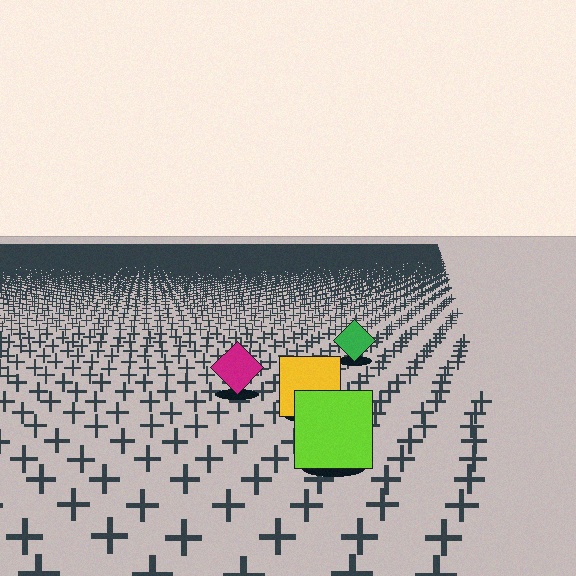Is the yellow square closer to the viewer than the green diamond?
Yes. The yellow square is closer — you can tell from the texture gradient: the ground texture is coarser near it.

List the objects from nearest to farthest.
From nearest to farthest: the lime square, the yellow square, the magenta diamond, the green diamond.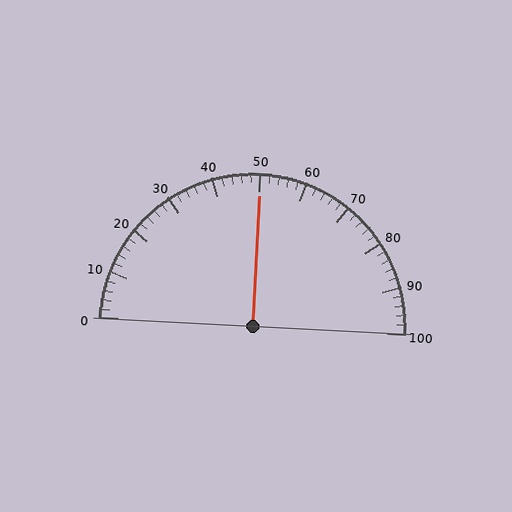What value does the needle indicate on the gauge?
The needle indicates approximately 50.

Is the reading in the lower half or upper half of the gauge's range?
The reading is in the upper half of the range (0 to 100).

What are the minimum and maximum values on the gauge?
The gauge ranges from 0 to 100.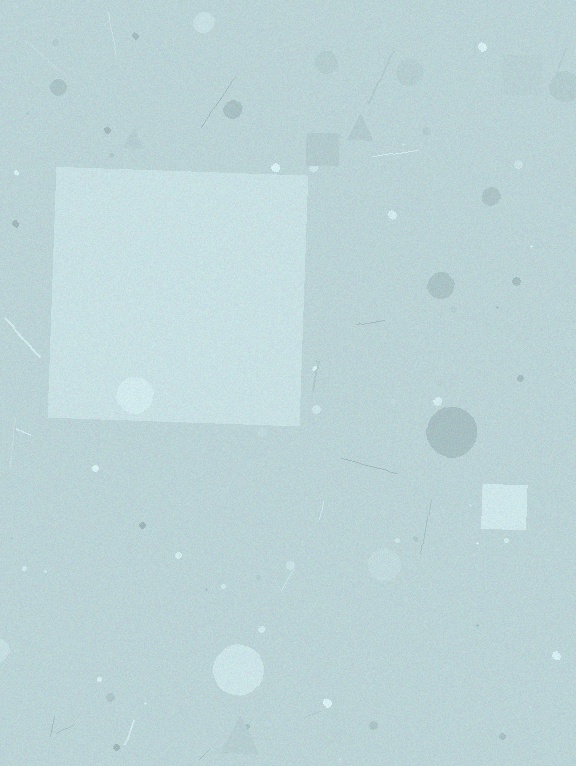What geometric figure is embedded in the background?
A square is embedded in the background.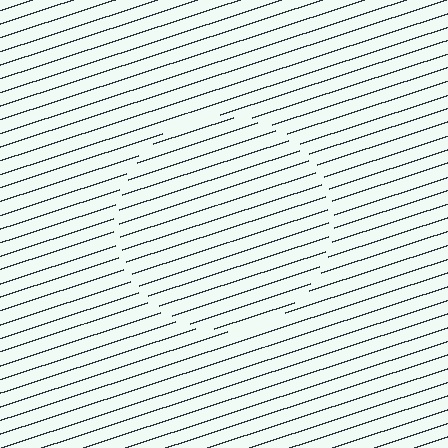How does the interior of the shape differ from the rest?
The interior of the shape contains the same grating, shifted by half a period — the contour is defined by the phase discontinuity where line-ends from the inner and outer gratings abut.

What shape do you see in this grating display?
An illusory circle. The interior of the shape contains the same grating, shifted by half a period — the contour is defined by the phase discontinuity where line-ends from the inner and outer gratings abut.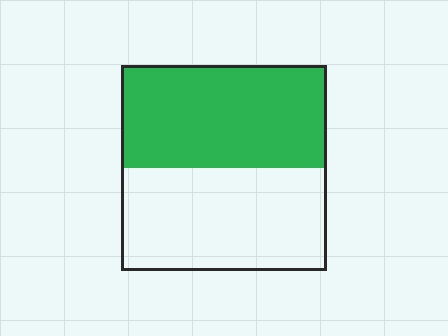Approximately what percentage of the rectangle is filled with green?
Approximately 50%.